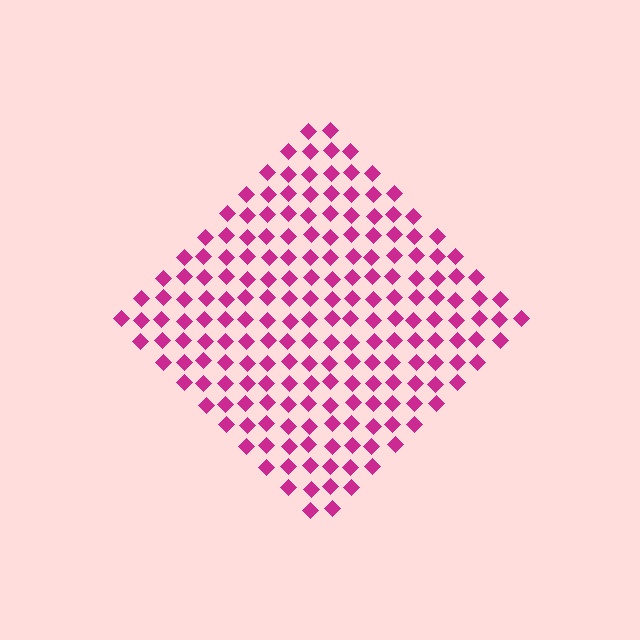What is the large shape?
The large shape is a diamond.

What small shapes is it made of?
It is made of small diamonds.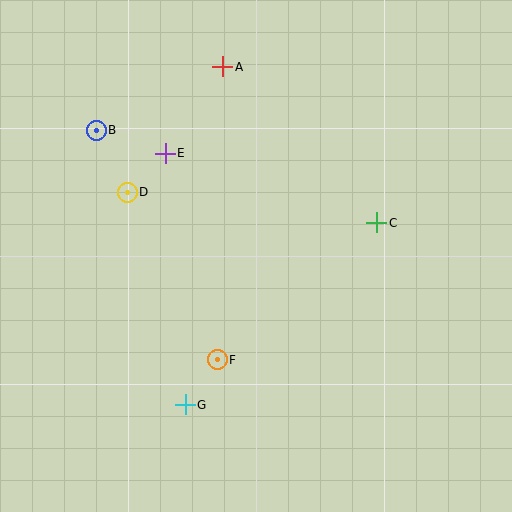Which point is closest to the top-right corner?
Point C is closest to the top-right corner.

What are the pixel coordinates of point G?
Point G is at (185, 405).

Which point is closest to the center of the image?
Point F at (217, 360) is closest to the center.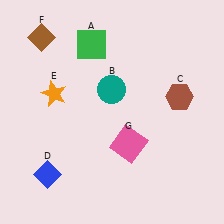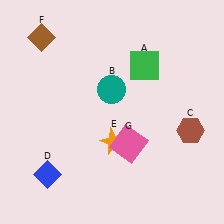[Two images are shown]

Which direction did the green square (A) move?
The green square (A) moved right.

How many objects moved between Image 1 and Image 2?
3 objects moved between the two images.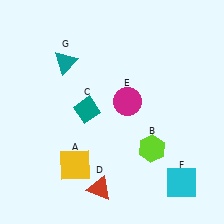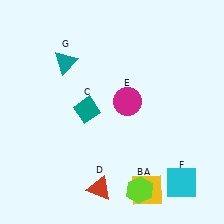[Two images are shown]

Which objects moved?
The objects that moved are: the yellow square (A), the lime hexagon (B).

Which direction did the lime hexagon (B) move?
The lime hexagon (B) moved down.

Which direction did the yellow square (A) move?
The yellow square (A) moved right.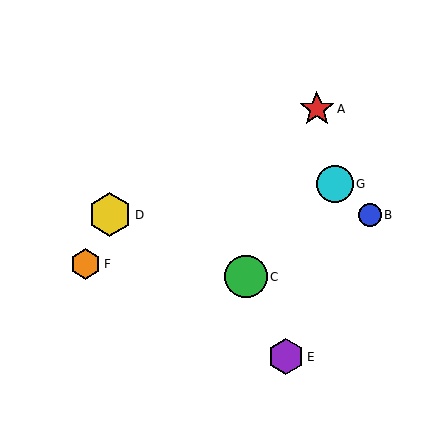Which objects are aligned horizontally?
Objects B, D are aligned horizontally.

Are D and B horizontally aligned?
Yes, both are at y≈215.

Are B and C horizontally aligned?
No, B is at y≈215 and C is at y≈277.